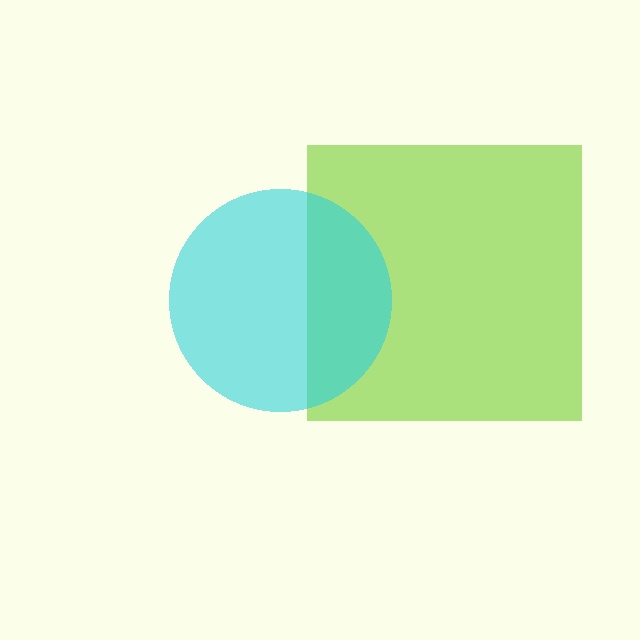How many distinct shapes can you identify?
There are 2 distinct shapes: a lime square, a cyan circle.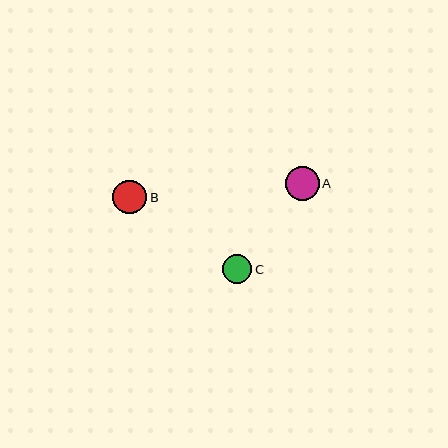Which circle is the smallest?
Circle C is the smallest with a size of approximately 29 pixels.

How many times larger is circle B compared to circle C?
Circle B is approximately 1.2 times the size of circle C.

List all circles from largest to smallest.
From largest to smallest: A, B, C.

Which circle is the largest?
Circle A is the largest with a size of approximately 34 pixels.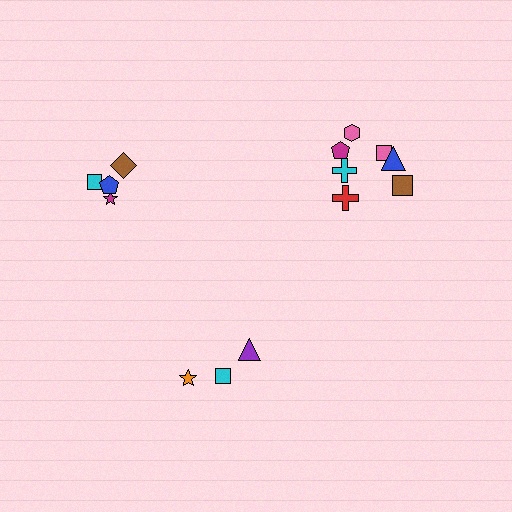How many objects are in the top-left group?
There are 4 objects.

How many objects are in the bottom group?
There are 3 objects.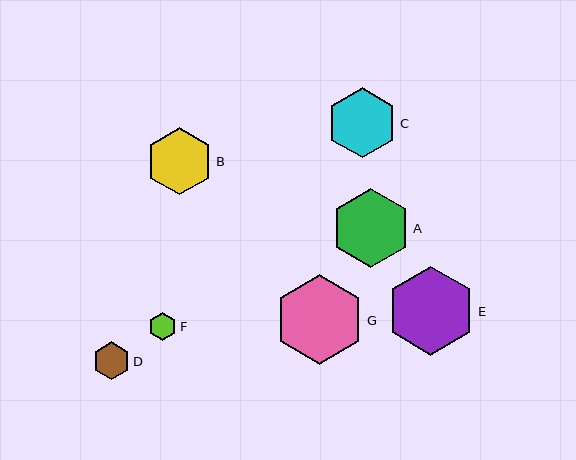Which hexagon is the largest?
Hexagon G is the largest with a size of approximately 89 pixels.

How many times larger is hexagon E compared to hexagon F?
Hexagon E is approximately 3.2 times the size of hexagon F.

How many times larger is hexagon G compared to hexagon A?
Hexagon G is approximately 1.1 times the size of hexagon A.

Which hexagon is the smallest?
Hexagon F is the smallest with a size of approximately 28 pixels.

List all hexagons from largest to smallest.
From largest to smallest: G, E, A, C, B, D, F.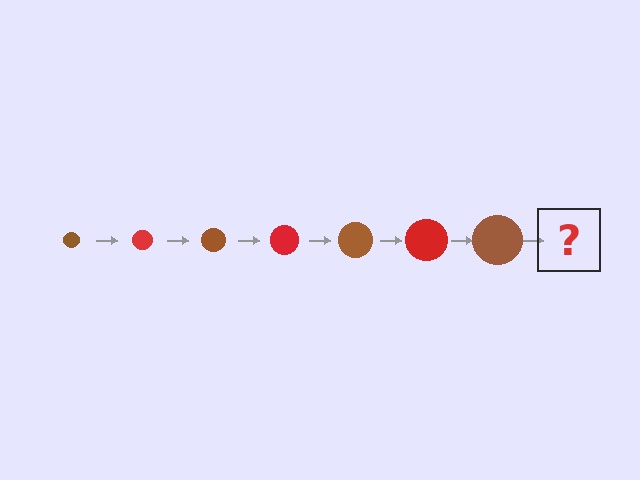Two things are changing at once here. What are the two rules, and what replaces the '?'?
The two rules are that the circle grows larger each step and the color cycles through brown and red. The '?' should be a red circle, larger than the previous one.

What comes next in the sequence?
The next element should be a red circle, larger than the previous one.